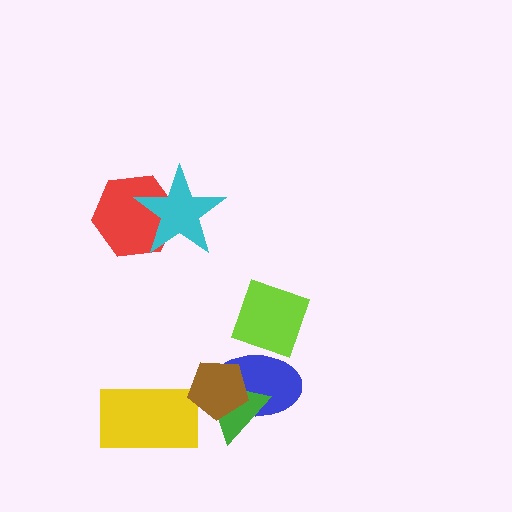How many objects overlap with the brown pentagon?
2 objects overlap with the brown pentagon.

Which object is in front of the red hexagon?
The cyan star is in front of the red hexagon.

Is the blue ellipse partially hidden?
Yes, it is partially covered by another shape.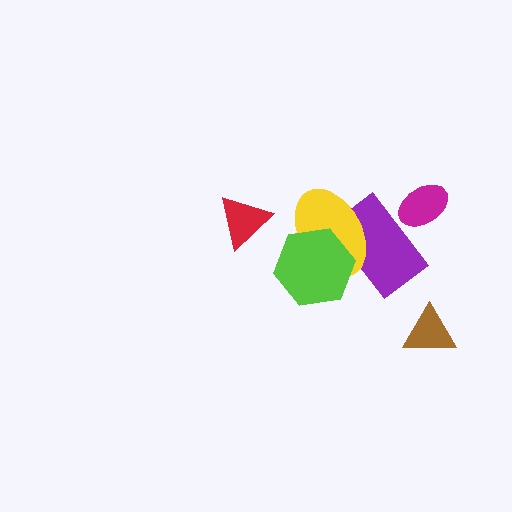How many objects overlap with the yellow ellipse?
2 objects overlap with the yellow ellipse.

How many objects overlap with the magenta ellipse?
1 object overlaps with the magenta ellipse.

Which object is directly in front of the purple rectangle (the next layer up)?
The yellow ellipse is directly in front of the purple rectangle.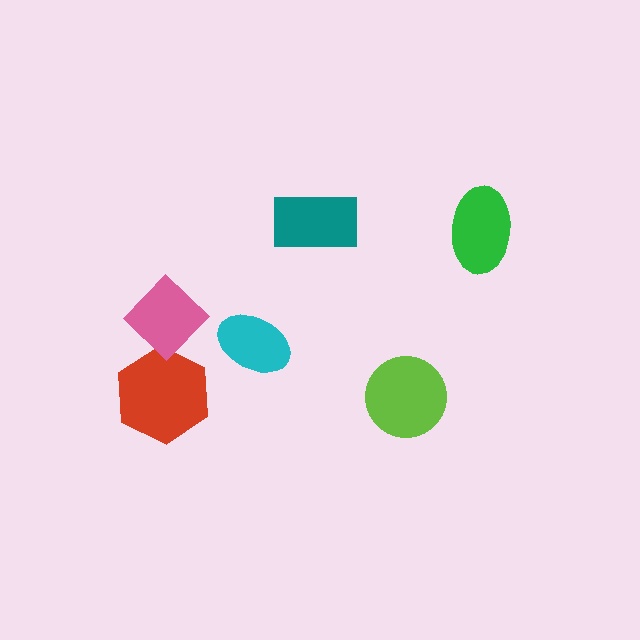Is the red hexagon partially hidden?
Yes, it is partially covered by another shape.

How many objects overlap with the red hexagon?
1 object overlaps with the red hexagon.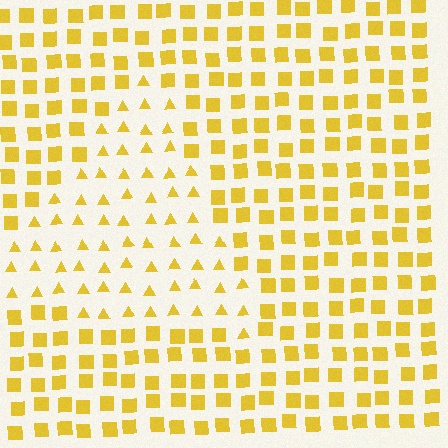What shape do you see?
I see a triangle.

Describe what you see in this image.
The image is filled with small yellow elements arranged in a uniform grid. A triangle-shaped region contains triangles, while the surrounding area contains squares. The boundary is defined purely by the change in element shape.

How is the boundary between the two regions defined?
The boundary is defined by a change in element shape: triangles inside vs. squares outside. All elements share the same color and spacing.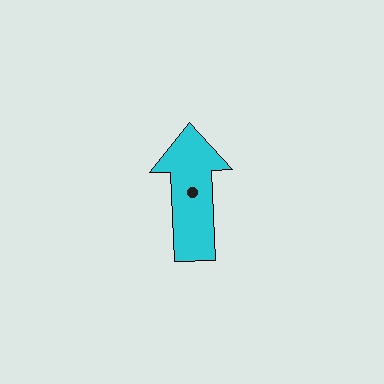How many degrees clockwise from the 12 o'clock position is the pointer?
Approximately 358 degrees.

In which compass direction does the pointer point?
North.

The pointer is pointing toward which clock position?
Roughly 12 o'clock.